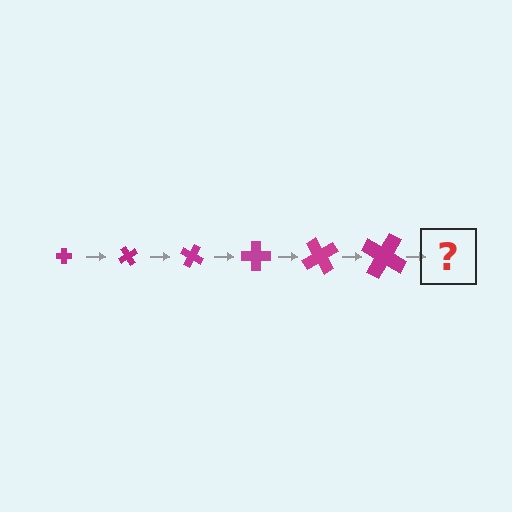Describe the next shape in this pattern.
It should be a cross, larger than the previous one and rotated 360 degrees from the start.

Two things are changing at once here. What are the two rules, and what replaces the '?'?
The two rules are that the cross grows larger each step and it rotates 60 degrees each step. The '?' should be a cross, larger than the previous one and rotated 360 degrees from the start.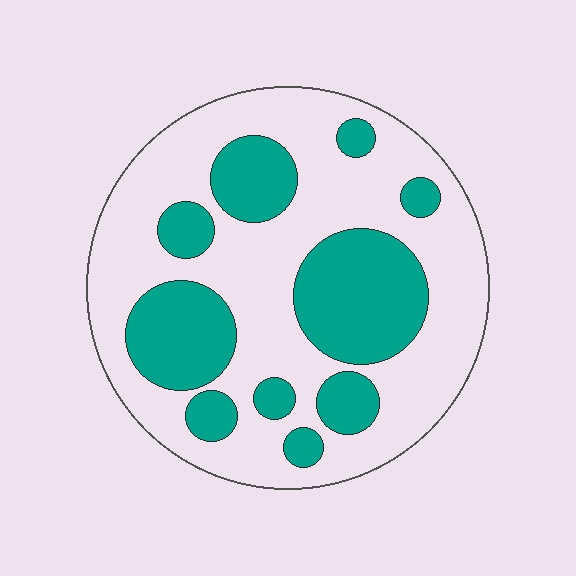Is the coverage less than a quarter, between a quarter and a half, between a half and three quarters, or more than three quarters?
Between a quarter and a half.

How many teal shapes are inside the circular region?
10.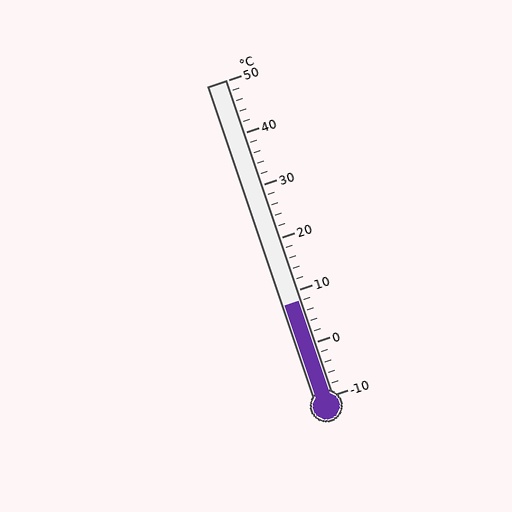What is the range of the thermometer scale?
The thermometer scale ranges from -10°C to 50°C.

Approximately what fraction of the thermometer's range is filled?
The thermometer is filled to approximately 30% of its range.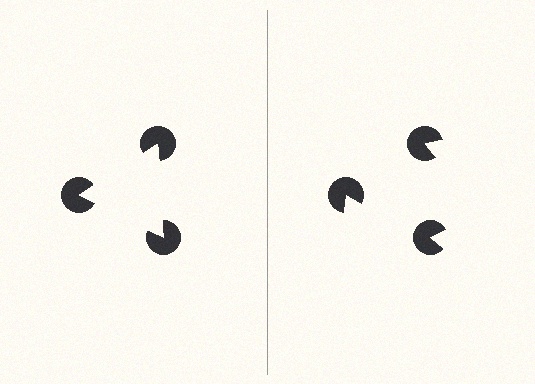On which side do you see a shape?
An illusory triangle appears on the left side. On the right side the wedge cuts are rotated, so no coherent shape forms.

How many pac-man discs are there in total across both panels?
6 — 3 on each side.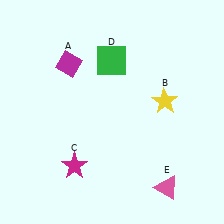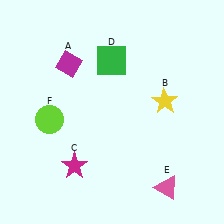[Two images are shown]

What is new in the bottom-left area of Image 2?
A lime circle (F) was added in the bottom-left area of Image 2.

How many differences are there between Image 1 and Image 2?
There is 1 difference between the two images.